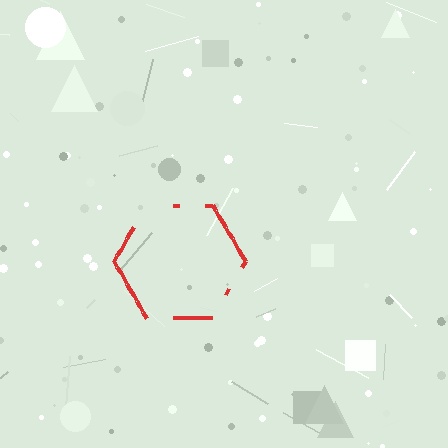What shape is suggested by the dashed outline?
The dashed outline suggests a hexagon.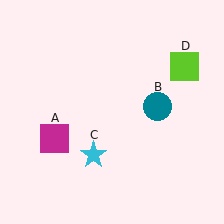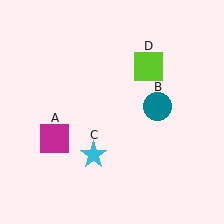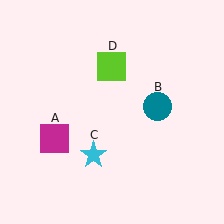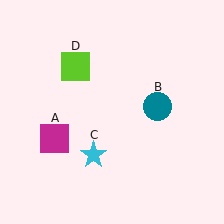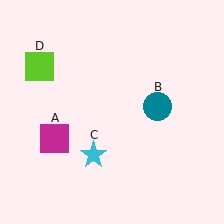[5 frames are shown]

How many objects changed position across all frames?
1 object changed position: lime square (object D).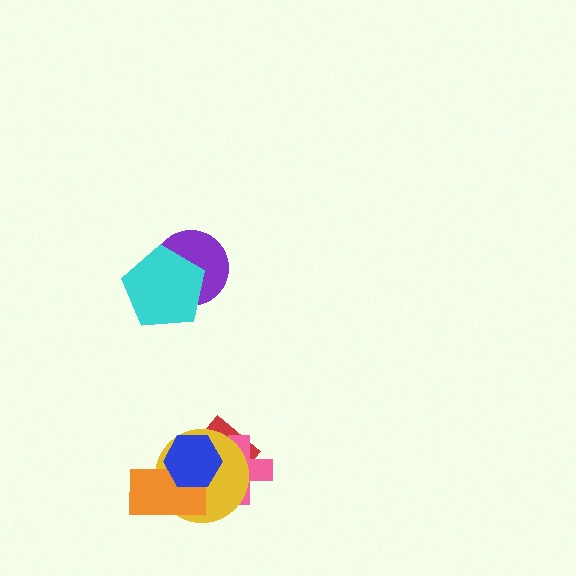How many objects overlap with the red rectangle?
3 objects overlap with the red rectangle.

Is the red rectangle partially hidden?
Yes, it is partially covered by another shape.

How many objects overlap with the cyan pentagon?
1 object overlaps with the cyan pentagon.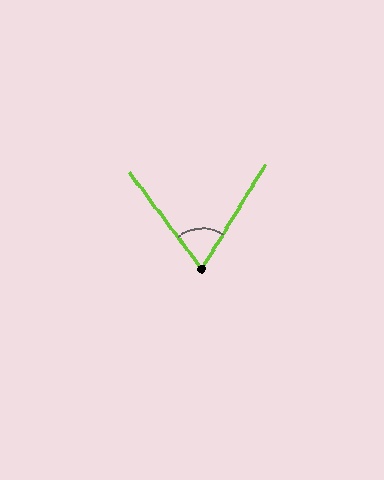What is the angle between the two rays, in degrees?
Approximately 69 degrees.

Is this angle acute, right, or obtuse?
It is acute.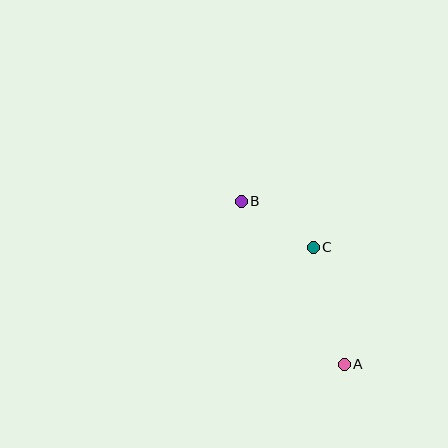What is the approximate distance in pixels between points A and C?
The distance between A and C is approximately 121 pixels.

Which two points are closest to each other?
Points B and C are closest to each other.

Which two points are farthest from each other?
Points A and B are farthest from each other.